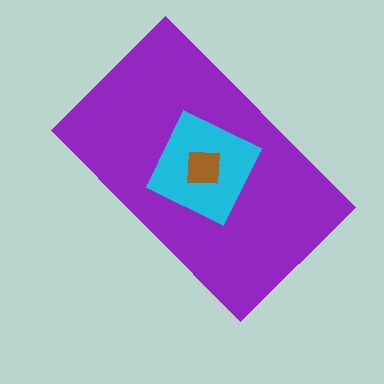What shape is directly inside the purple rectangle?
The cyan diamond.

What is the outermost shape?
The purple rectangle.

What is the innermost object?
The brown square.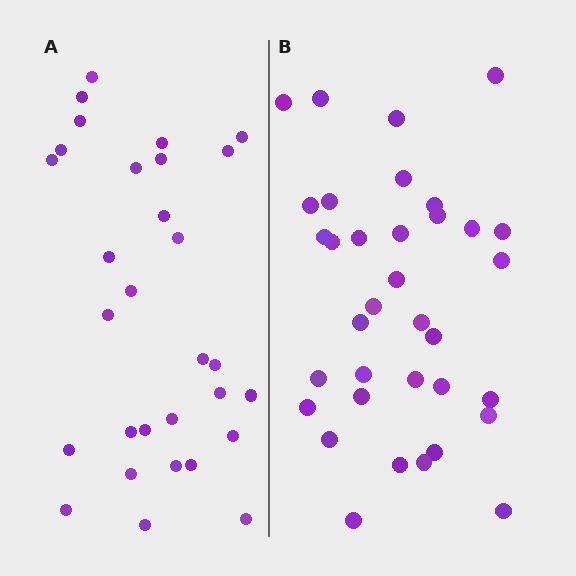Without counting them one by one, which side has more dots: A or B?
Region B (the right region) has more dots.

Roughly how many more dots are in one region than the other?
Region B has about 5 more dots than region A.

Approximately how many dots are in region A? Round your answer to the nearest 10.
About 30 dots.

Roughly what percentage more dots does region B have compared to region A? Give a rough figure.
About 15% more.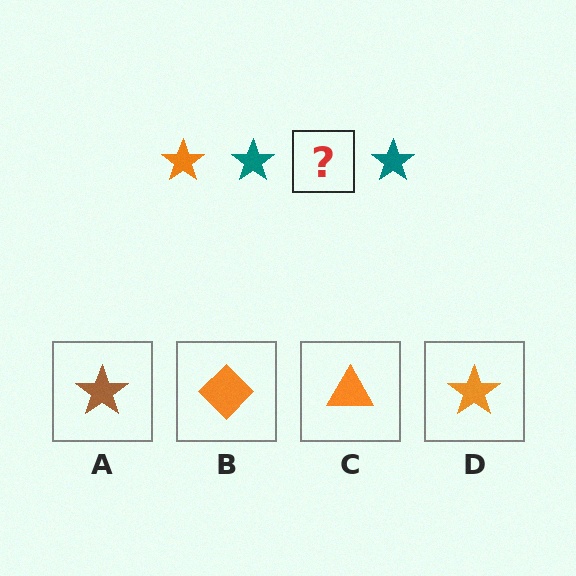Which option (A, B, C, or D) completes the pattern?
D.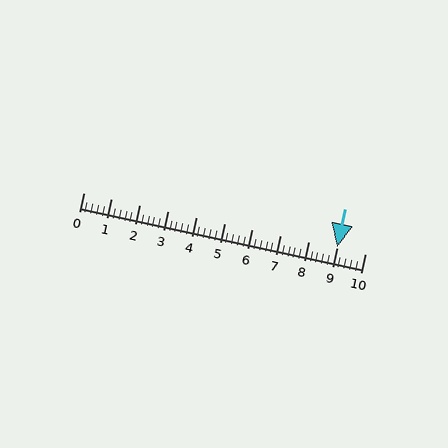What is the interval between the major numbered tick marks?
The major tick marks are spaced 1 units apart.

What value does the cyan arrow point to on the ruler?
The cyan arrow points to approximately 9.0.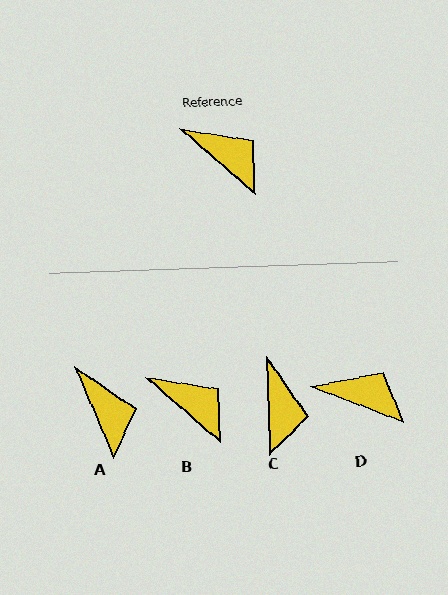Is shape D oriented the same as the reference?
No, it is off by about 20 degrees.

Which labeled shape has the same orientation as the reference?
B.